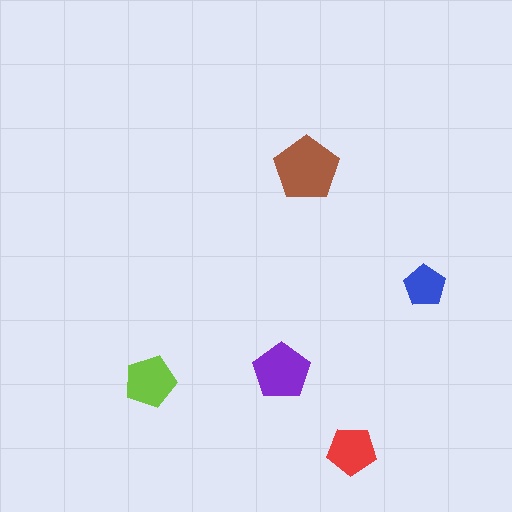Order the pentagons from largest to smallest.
the brown one, the purple one, the lime one, the red one, the blue one.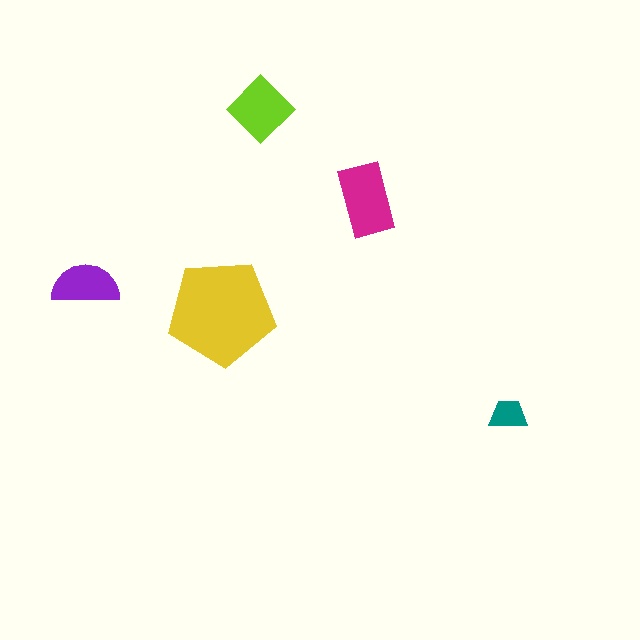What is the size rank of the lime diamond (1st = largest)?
3rd.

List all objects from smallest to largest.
The teal trapezoid, the purple semicircle, the lime diamond, the magenta rectangle, the yellow pentagon.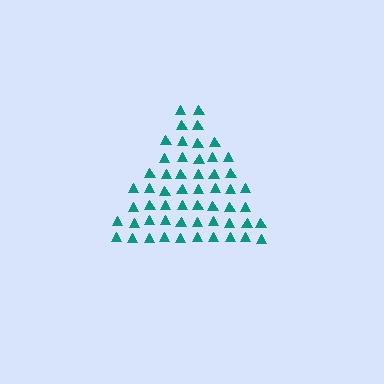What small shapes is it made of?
It is made of small triangles.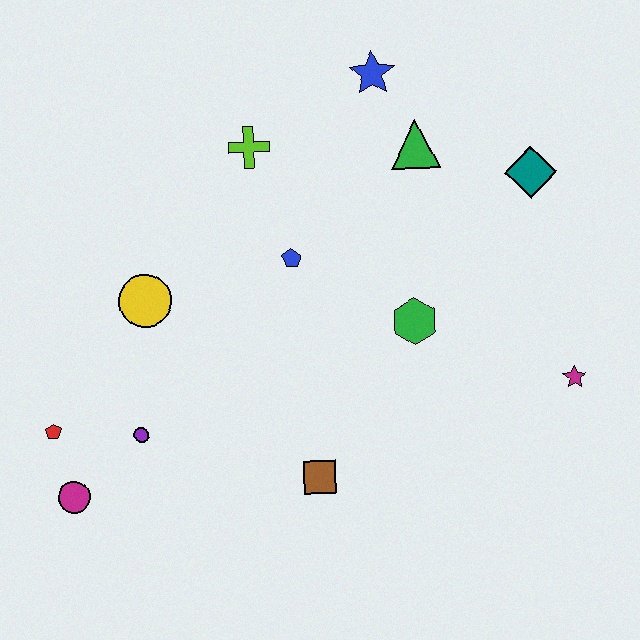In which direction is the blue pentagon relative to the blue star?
The blue pentagon is below the blue star.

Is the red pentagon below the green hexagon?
Yes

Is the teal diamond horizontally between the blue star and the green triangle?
No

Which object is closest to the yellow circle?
The purple circle is closest to the yellow circle.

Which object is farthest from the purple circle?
The teal diamond is farthest from the purple circle.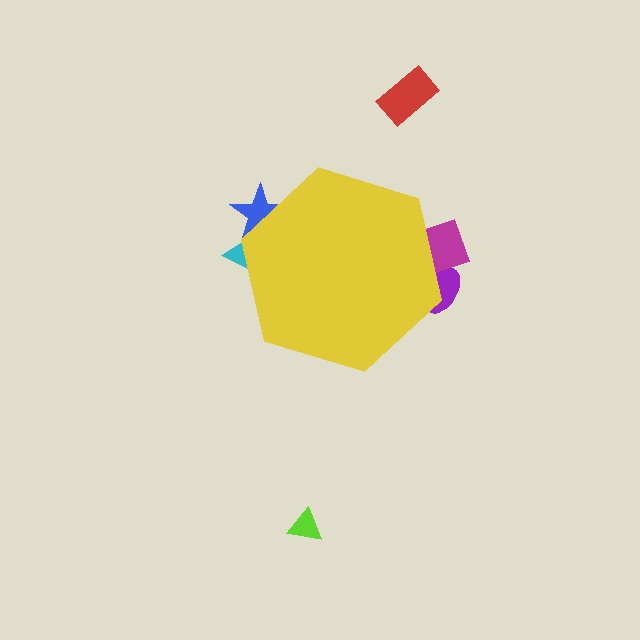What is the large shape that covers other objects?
A yellow hexagon.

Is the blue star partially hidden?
Yes, the blue star is partially hidden behind the yellow hexagon.